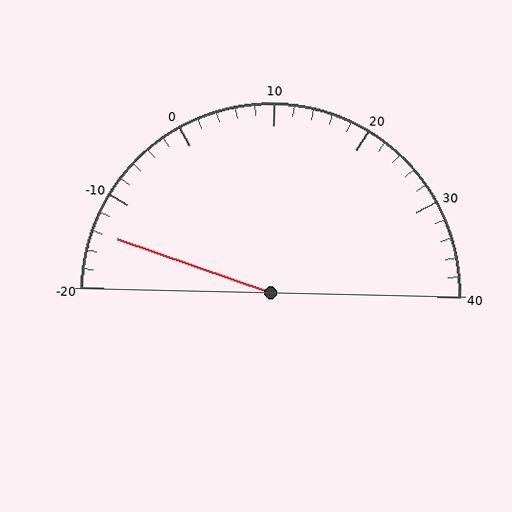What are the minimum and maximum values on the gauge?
The gauge ranges from -20 to 40.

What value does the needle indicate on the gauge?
The needle indicates approximately -14.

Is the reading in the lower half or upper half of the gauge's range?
The reading is in the lower half of the range (-20 to 40).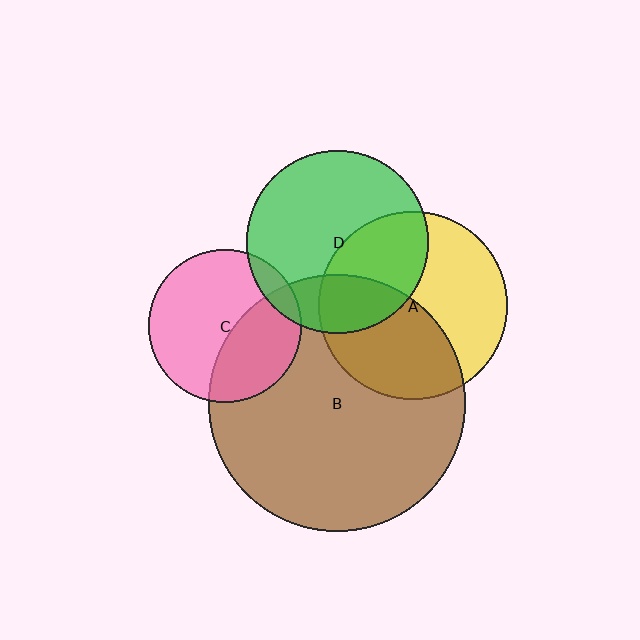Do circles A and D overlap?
Yes.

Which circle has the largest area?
Circle B (brown).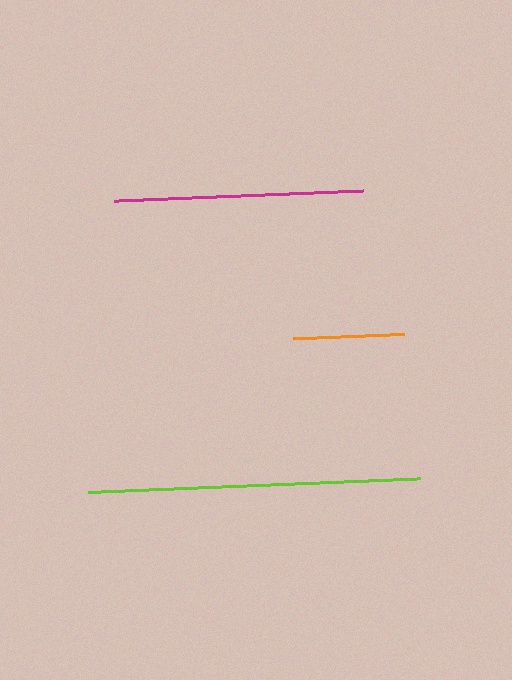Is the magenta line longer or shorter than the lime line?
The lime line is longer than the magenta line.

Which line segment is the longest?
The lime line is the longest at approximately 332 pixels.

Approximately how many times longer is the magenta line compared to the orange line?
The magenta line is approximately 2.2 times the length of the orange line.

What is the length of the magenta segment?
The magenta segment is approximately 249 pixels long.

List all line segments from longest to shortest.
From longest to shortest: lime, magenta, orange.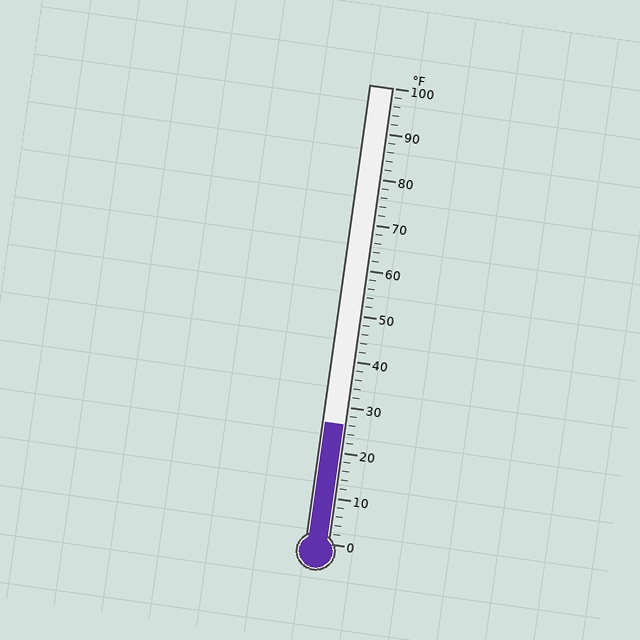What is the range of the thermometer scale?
The thermometer scale ranges from 0°F to 100°F.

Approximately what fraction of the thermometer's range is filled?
The thermometer is filled to approximately 25% of its range.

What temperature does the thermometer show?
The thermometer shows approximately 26°F.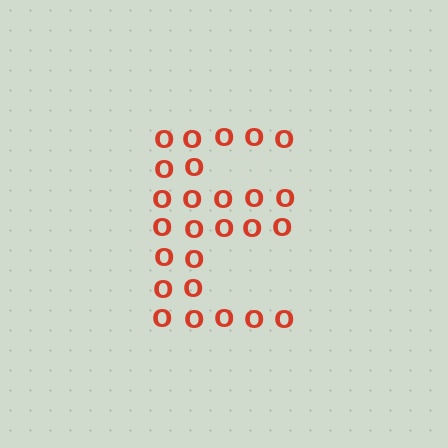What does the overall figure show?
The overall figure shows the letter E.